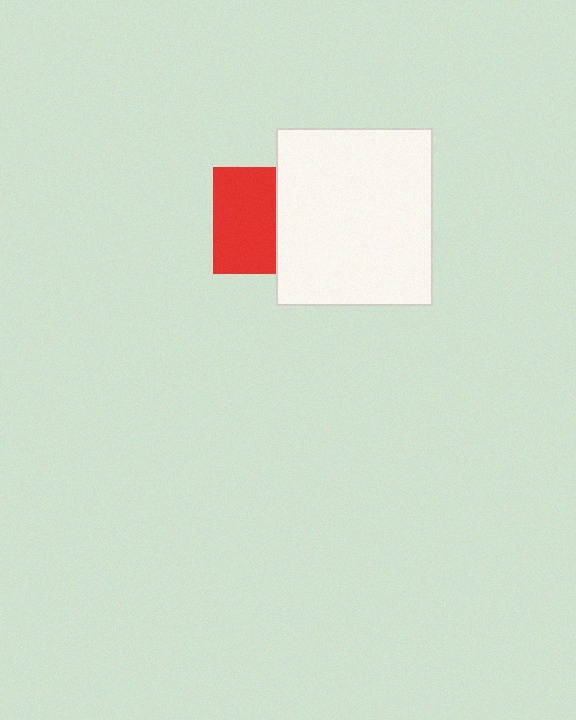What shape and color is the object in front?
The object in front is a white rectangle.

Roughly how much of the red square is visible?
About half of it is visible (roughly 58%).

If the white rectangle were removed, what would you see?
You would see the complete red square.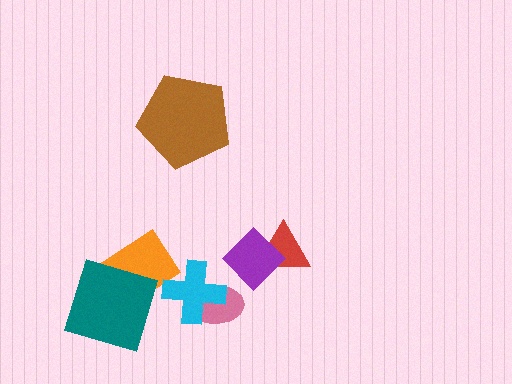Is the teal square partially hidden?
No, no other shape covers it.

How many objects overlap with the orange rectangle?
2 objects overlap with the orange rectangle.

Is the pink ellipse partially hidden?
Yes, it is partially covered by another shape.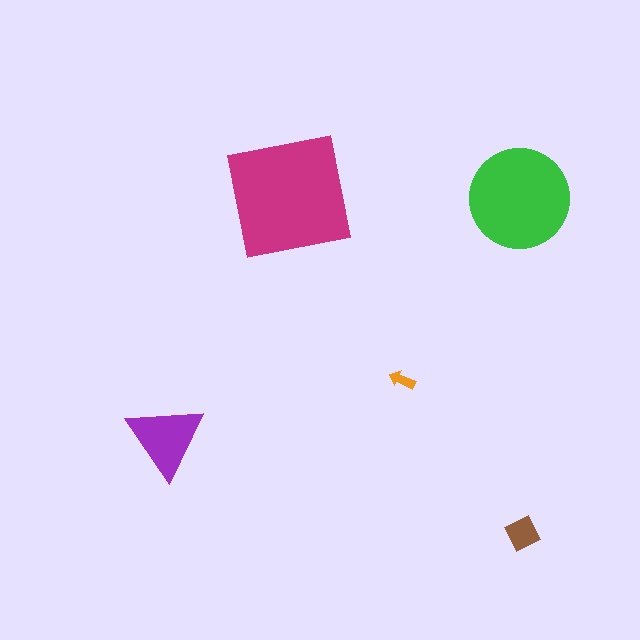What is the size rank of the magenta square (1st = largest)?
1st.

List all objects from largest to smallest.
The magenta square, the green circle, the purple triangle, the brown diamond, the orange arrow.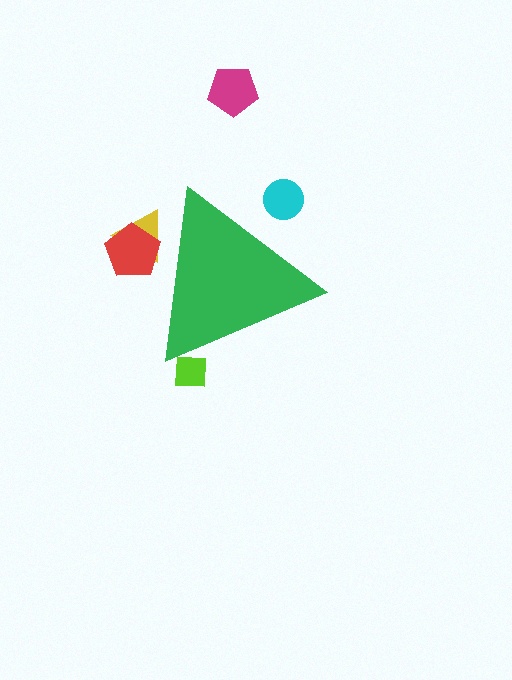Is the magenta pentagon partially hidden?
No, the magenta pentagon is fully visible.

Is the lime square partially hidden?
Yes, the lime square is partially hidden behind the green triangle.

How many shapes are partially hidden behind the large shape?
4 shapes are partially hidden.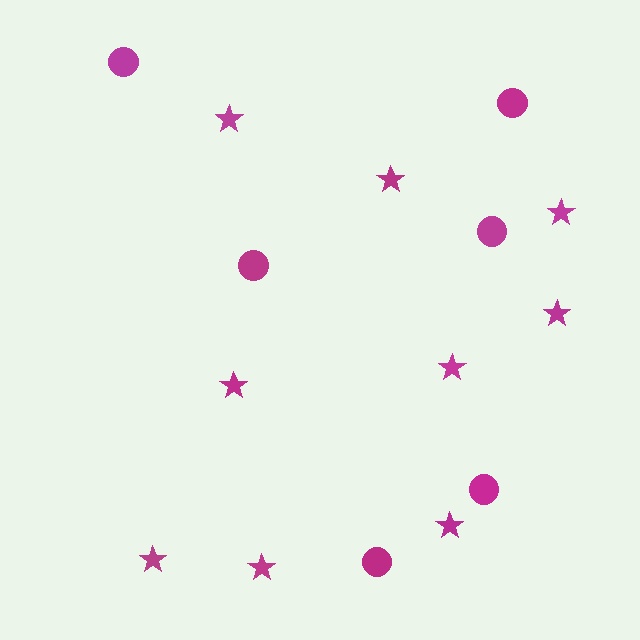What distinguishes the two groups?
There are 2 groups: one group of stars (9) and one group of circles (6).